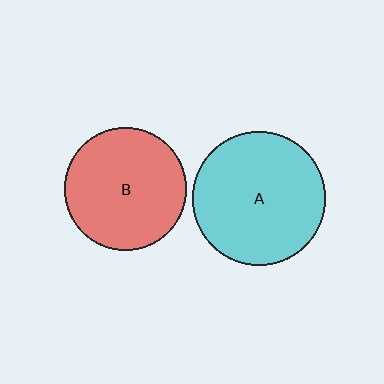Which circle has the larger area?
Circle A (cyan).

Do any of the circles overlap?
No, none of the circles overlap.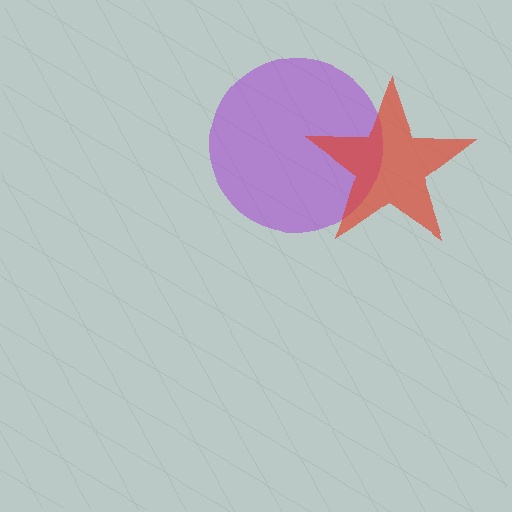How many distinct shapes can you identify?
There are 2 distinct shapes: a purple circle, a red star.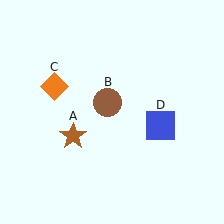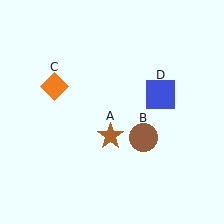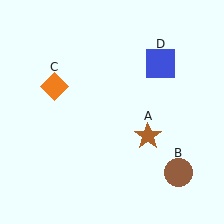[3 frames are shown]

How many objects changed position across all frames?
3 objects changed position: brown star (object A), brown circle (object B), blue square (object D).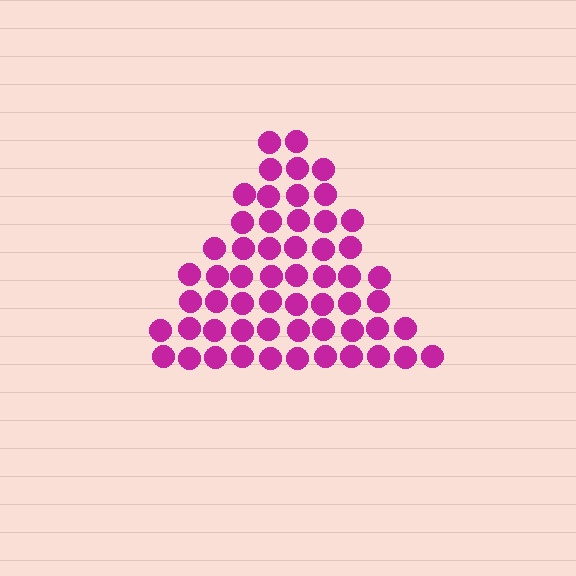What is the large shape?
The large shape is a triangle.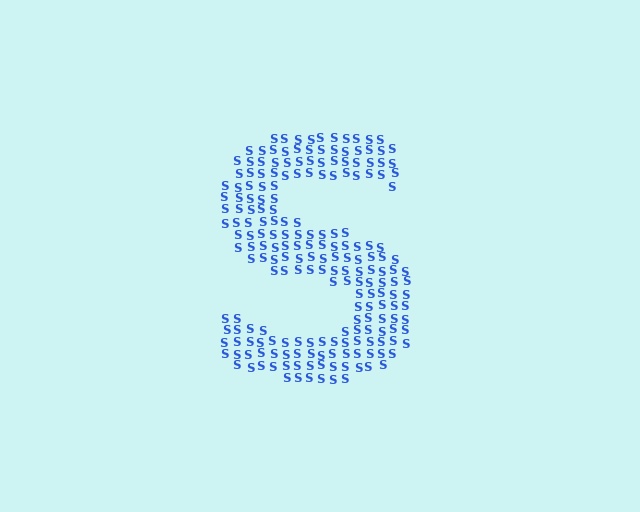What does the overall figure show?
The overall figure shows the letter S.